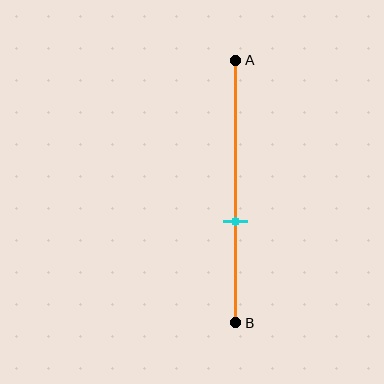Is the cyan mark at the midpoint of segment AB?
No, the mark is at about 60% from A, not at the 50% midpoint.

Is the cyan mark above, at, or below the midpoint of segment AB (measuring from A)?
The cyan mark is below the midpoint of segment AB.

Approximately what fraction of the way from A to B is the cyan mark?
The cyan mark is approximately 60% of the way from A to B.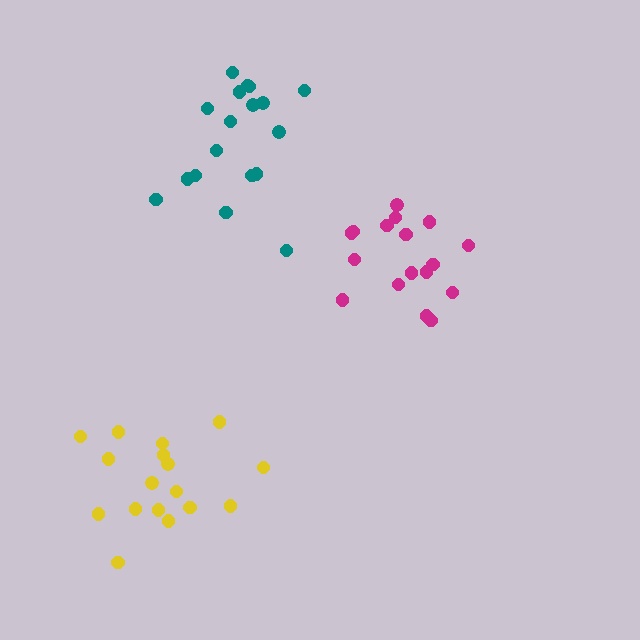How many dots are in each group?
Group 1: 17 dots, Group 2: 18 dots, Group 3: 17 dots (52 total).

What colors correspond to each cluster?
The clusters are colored: magenta, teal, yellow.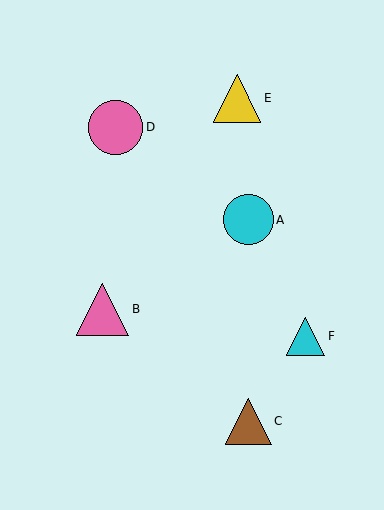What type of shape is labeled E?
Shape E is a yellow triangle.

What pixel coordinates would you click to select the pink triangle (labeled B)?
Click at (103, 309) to select the pink triangle B.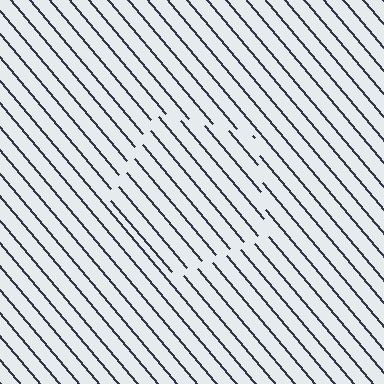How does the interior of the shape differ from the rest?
The interior of the shape contains the same grating, shifted by half a period — the contour is defined by the phase discontinuity where line-ends from the inner and outer gratings abut.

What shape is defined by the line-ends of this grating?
An illusory pentagon. The interior of the shape contains the same grating, shifted by half a period — the contour is defined by the phase discontinuity where line-ends from the inner and outer gratings abut.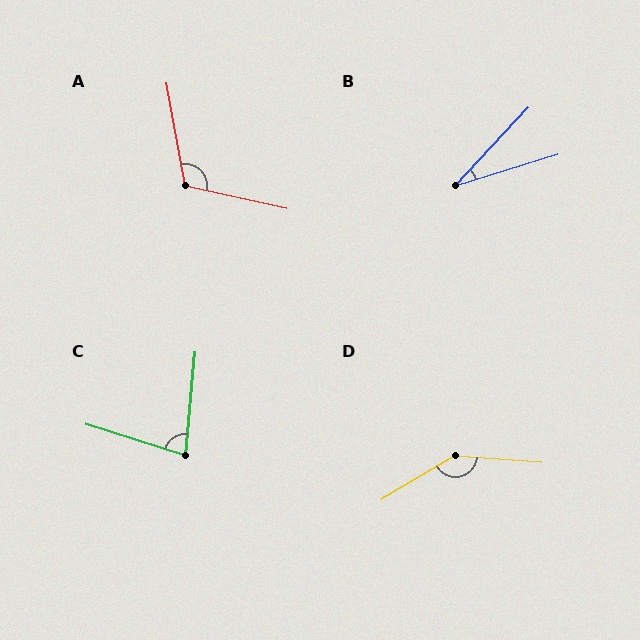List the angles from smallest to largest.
B (30°), C (78°), A (113°), D (145°).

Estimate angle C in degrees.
Approximately 78 degrees.